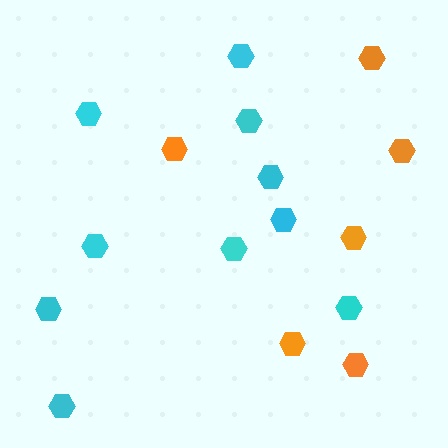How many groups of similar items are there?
There are 2 groups: one group of orange hexagons (6) and one group of cyan hexagons (10).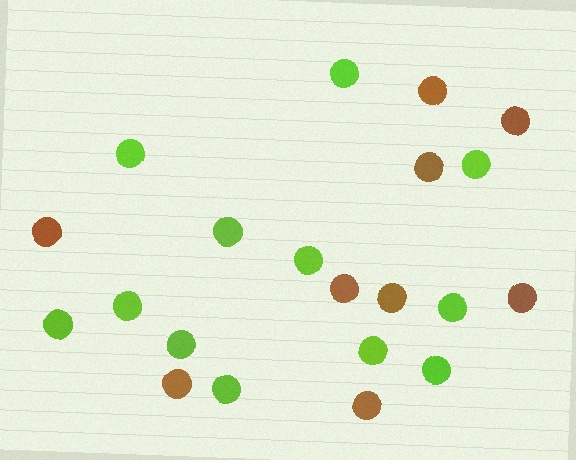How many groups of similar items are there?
There are 2 groups: one group of lime circles (12) and one group of brown circles (9).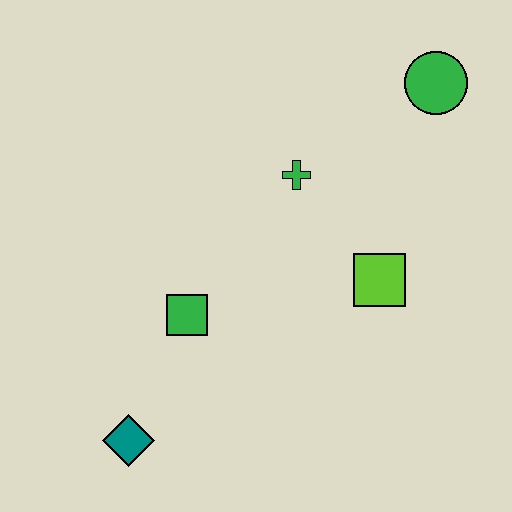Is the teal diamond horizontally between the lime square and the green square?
No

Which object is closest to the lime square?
The green cross is closest to the lime square.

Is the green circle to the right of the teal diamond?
Yes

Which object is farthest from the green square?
The green circle is farthest from the green square.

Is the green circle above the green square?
Yes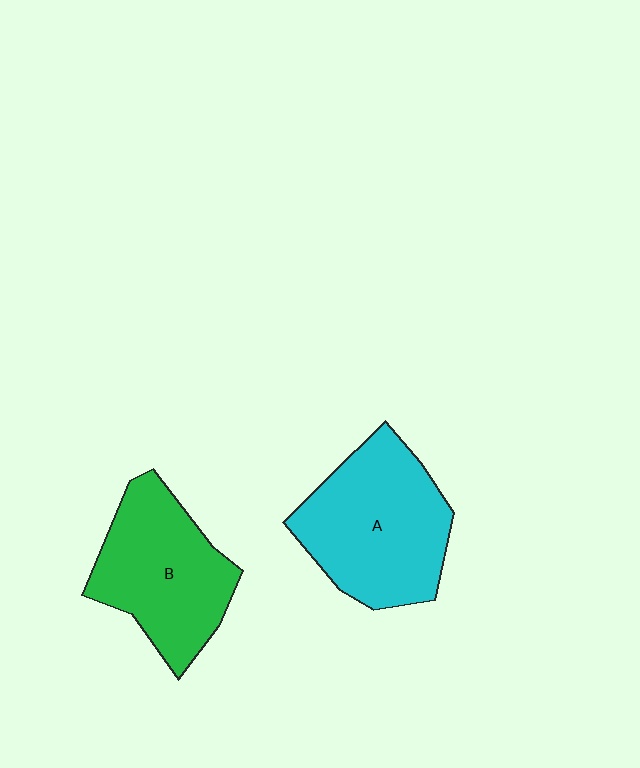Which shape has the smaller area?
Shape B (green).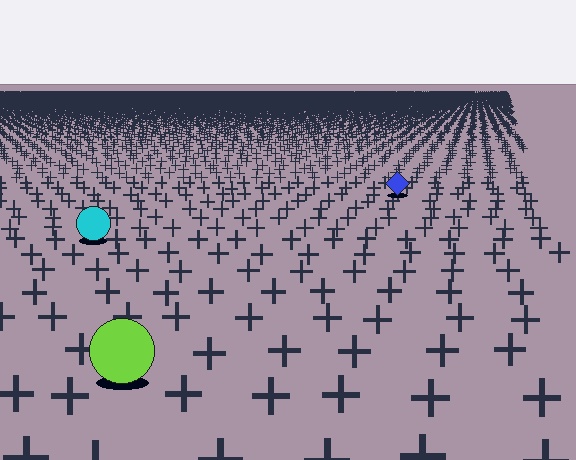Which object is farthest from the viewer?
The blue diamond is farthest from the viewer. It appears smaller and the ground texture around it is denser.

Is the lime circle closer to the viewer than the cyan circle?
Yes. The lime circle is closer — you can tell from the texture gradient: the ground texture is coarser near it.